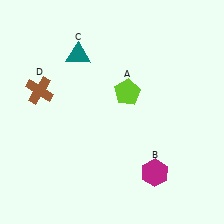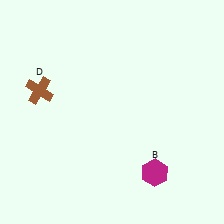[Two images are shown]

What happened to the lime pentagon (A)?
The lime pentagon (A) was removed in Image 2. It was in the top-right area of Image 1.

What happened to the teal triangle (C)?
The teal triangle (C) was removed in Image 2. It was in the top-left area of Image 1.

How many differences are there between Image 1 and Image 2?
There are 2 differences between the two images.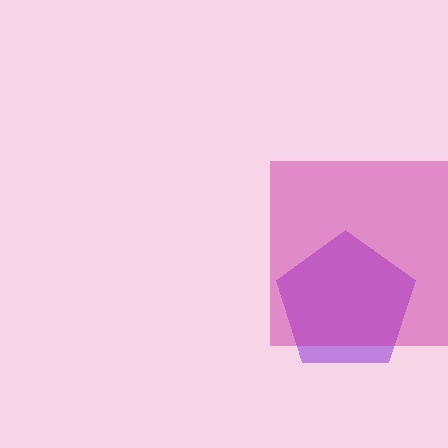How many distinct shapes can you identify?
There are 2 distinct shapes: a purple pentagon, a magenta square.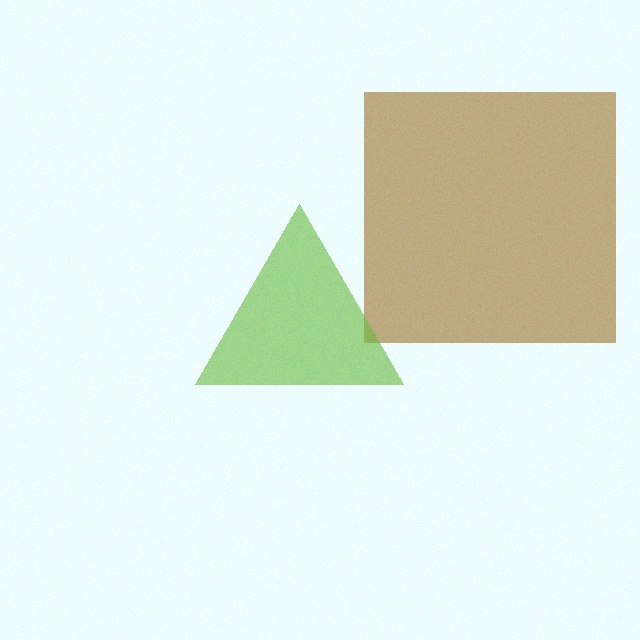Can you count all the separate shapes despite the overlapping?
Yes, there are 2 separate shapes.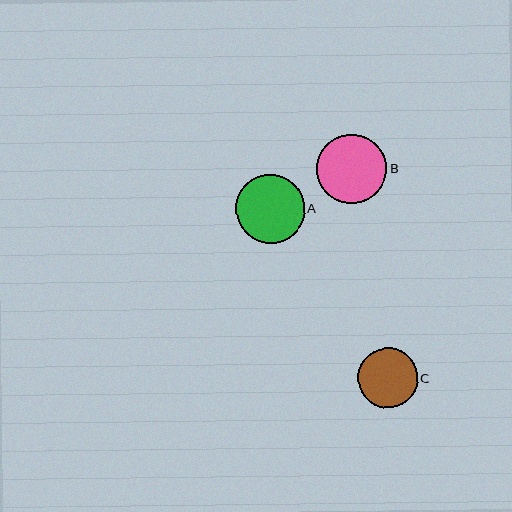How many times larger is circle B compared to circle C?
Circle B is approximately 1.2 times the size of circle C.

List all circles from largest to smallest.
From largest to smallest: B, A, C.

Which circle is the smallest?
Circle C is the smallest with a size of approximately 59 pixels.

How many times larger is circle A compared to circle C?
Circle A is approximately 1.2 times the size of circle C.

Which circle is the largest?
Circle B is the largest with a size of approximately 70 pixels.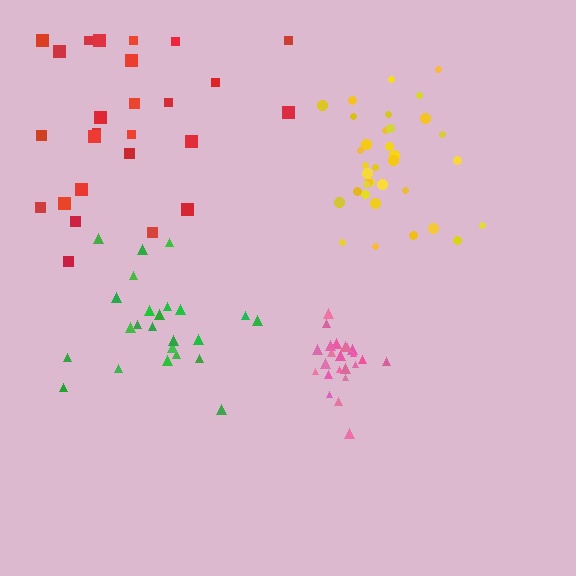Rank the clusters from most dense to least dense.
pink, yellow, green, red.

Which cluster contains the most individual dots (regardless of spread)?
Yellow (35).